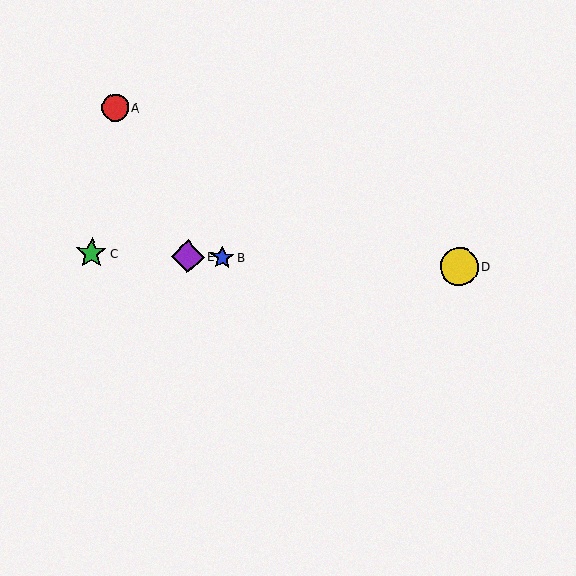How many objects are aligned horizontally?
4 objects (B, C, D, E) are aligned horizontally.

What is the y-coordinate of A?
Object A is at y≈108.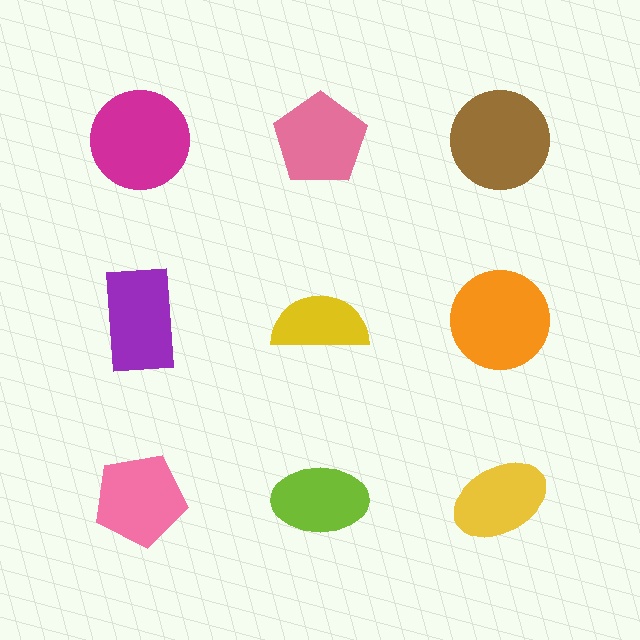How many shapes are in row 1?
3 shapes.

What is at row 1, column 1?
A magenta circle.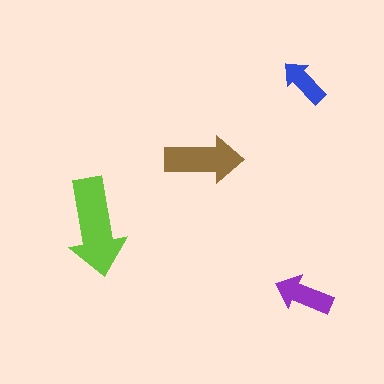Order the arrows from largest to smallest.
the lime one, the brown one, the purple one, the blue one.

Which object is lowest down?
The purple arrow is bottommost.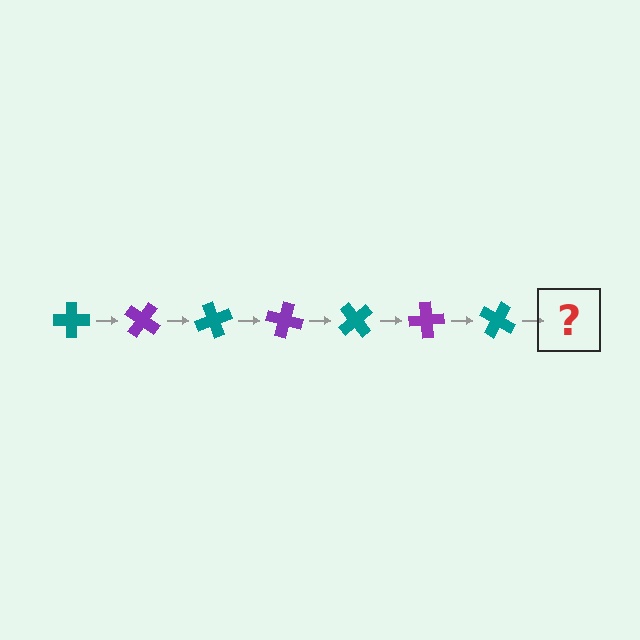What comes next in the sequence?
The next element should be a purple cross, rotated 245 degrees from the start.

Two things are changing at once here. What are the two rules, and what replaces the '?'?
The two rules are that it rotates 35 degrees each step and the color cycles through teal and purple. The '?' should be a purple cross, rotated 245 degrees from the start.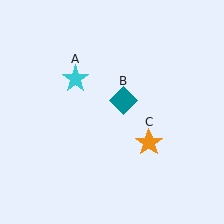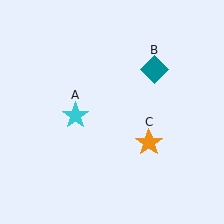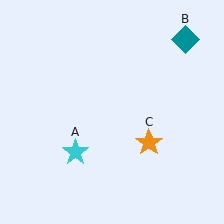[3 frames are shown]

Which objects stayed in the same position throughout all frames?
Orange star (object C) remained stationary.